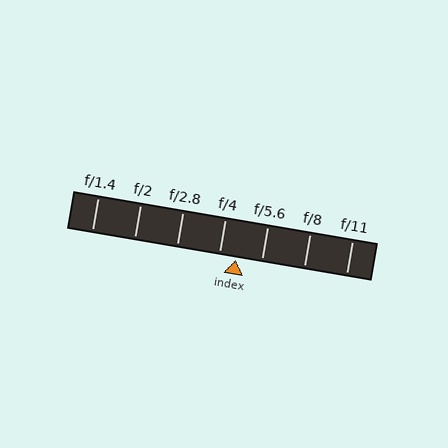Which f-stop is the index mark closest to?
The index mark is closest to f/4.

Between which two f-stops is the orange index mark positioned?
The index mark is between f/4 and f/5.6.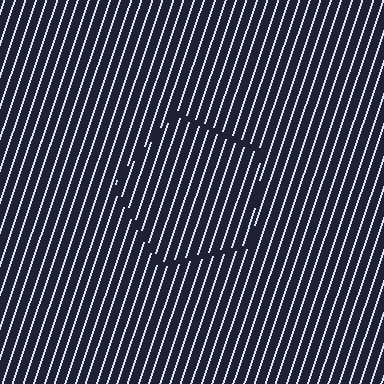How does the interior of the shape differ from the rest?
The interior of the shape contains the same grating, shifted by half a period — the contour is defined by the phase discontinuity where line-ends from the inner and outer gratings abut.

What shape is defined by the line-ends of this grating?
An illusory pentagon. The interior of the shape contains the same grating, shifted by half a period — the contour is defined by the phase discontinuity where line-ends from the inner and outer gratings abut.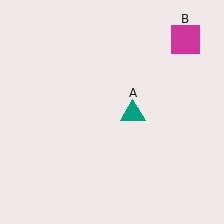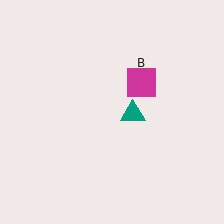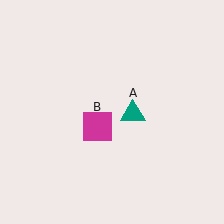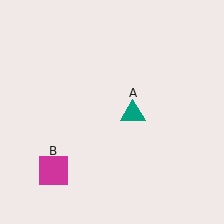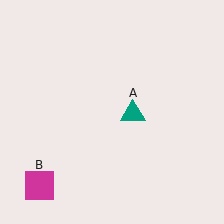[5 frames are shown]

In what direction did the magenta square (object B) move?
The magenta square (object B) moved down and to the left.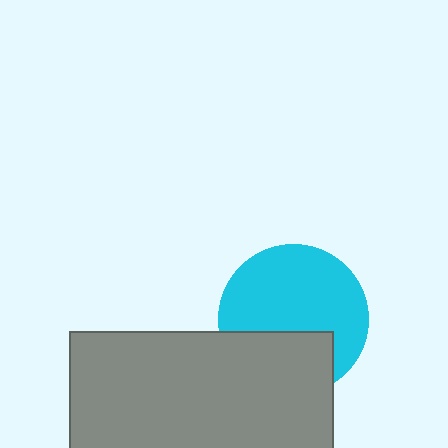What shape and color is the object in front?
The object in front is a gray rectangle.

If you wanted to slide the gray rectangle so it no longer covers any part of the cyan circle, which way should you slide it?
Slide it down — that is the most direct way to separate the two shapes.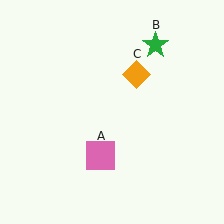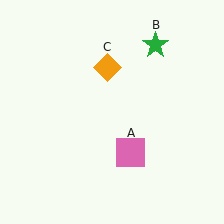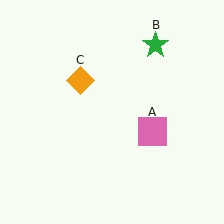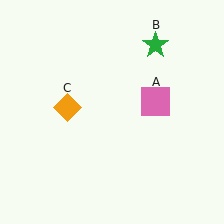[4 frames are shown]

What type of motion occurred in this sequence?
The pink square (object A), orange diamond (object C) rotated counterclockwise around the center of the scene.